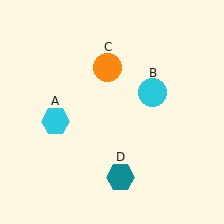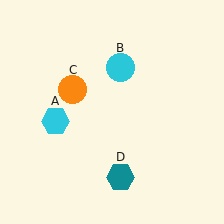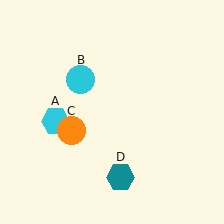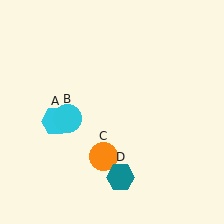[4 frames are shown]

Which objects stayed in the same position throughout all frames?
Cyan hexagon (object A) and teal hexagon (object D) remained stationary.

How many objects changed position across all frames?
2 objects changed position: cyan circle (object B), orange circle (object C).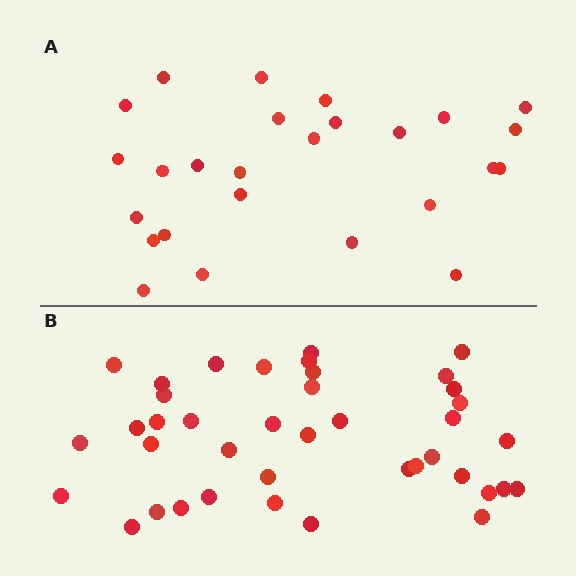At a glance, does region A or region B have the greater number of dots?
Region B (the bottom region) has more dots.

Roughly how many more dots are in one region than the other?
Region B has approximately 15 more dots than region A.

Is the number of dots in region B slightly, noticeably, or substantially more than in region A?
Region B has substantially more. The ratio is roughly 1.5 to 1.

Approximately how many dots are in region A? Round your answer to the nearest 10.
About 30 dots. (The exact count is 26, which rounds to 30.)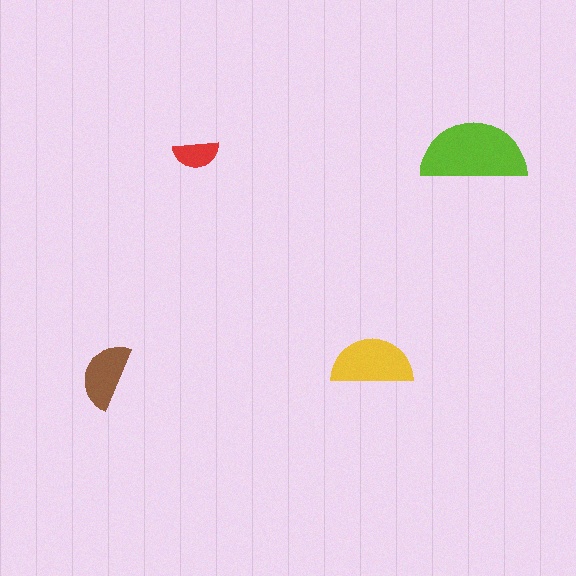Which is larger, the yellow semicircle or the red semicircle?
The yellow one.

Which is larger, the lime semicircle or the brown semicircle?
The lime one.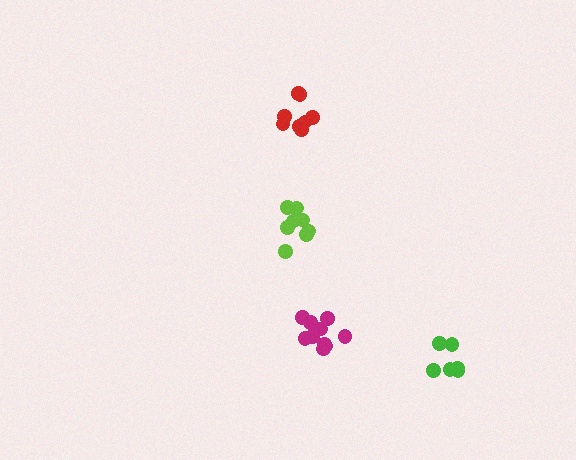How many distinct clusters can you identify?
There are 4 distinct clusters.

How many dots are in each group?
Group 1: 6 dots, Group 2: 8 dots, Group 3: 10 dots, Group 4: 8 dots (32 total).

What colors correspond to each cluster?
The clusters are colored: green, lime, magenta, red.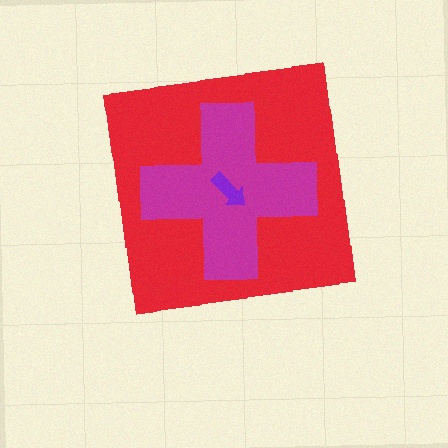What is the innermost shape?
The purple arrow.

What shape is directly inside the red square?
The magenta cross.